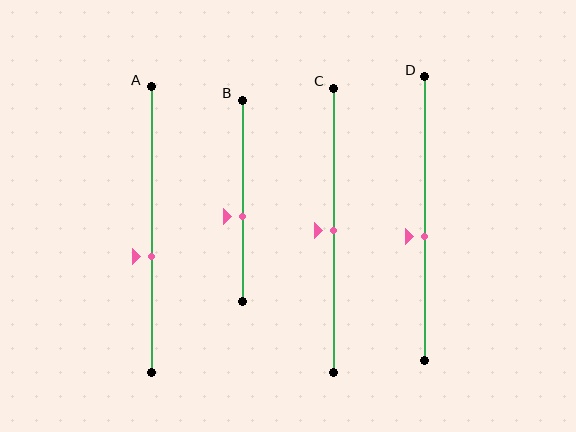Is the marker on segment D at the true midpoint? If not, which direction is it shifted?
No, the marker on segment D is shifted downward by about 6% of the segment length.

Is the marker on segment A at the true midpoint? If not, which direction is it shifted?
No, the marker on segment A is shifted downward by about 10% of the segment length.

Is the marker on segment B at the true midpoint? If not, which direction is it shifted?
No, the marker on segment B is shifted downward by about 8% of the segment length.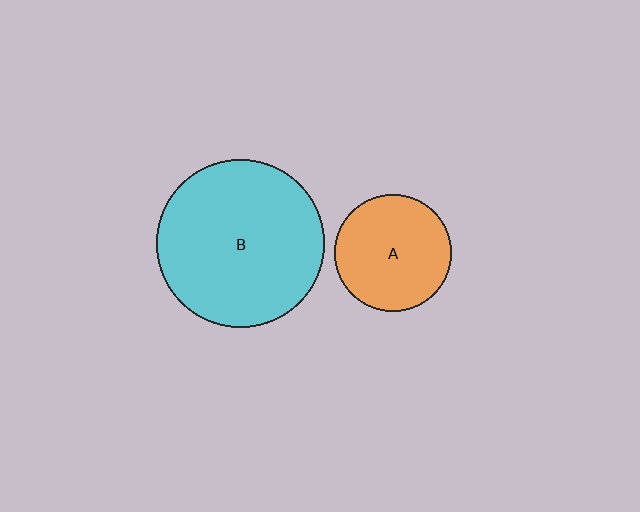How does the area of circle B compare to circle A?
Approximately 2.1 times.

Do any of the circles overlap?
No, none of the circles overlap.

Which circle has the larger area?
Circle B (cyan).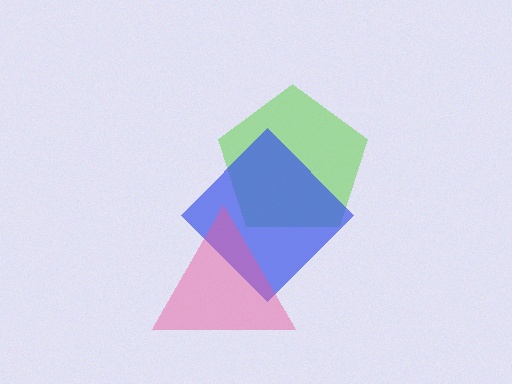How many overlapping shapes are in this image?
There are 3 overlapping shapes in the image.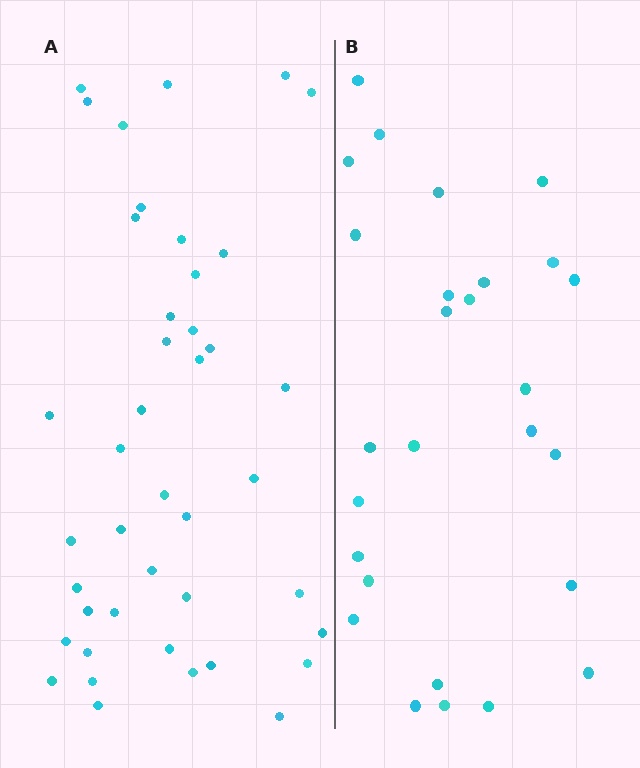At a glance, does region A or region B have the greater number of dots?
Region A (the left region) has more dots.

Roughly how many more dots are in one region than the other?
Region A has approximately 15 more dots than region B.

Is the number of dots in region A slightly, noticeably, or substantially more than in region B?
Region A has substantially more. The ratio is roughly 1.6 to 1.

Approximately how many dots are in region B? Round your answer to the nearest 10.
About 30 dots. (The exact count is 27, which rounds to 30.)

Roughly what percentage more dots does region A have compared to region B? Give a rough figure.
About 55% more.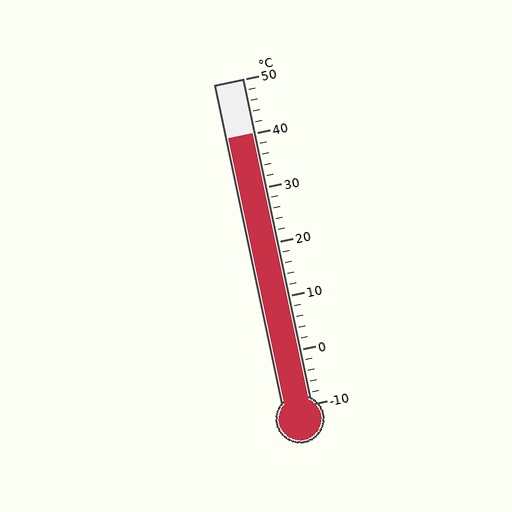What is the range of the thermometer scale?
The thermometer scale ranges from -10°C to 50°C.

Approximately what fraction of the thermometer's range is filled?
The thermometer is filled to approximately 85% of its range.